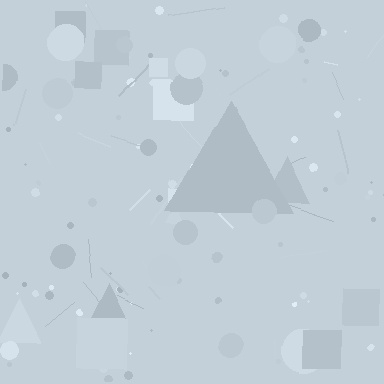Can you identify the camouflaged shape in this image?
The camouflaged shape is a triangle.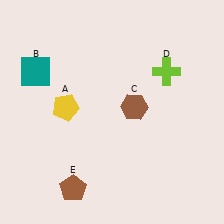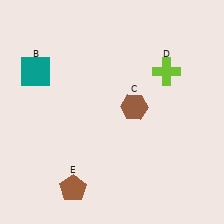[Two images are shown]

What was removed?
The yellow pentagon (A) was removed in Image 2.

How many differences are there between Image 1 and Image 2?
There is 1 difference between the two images.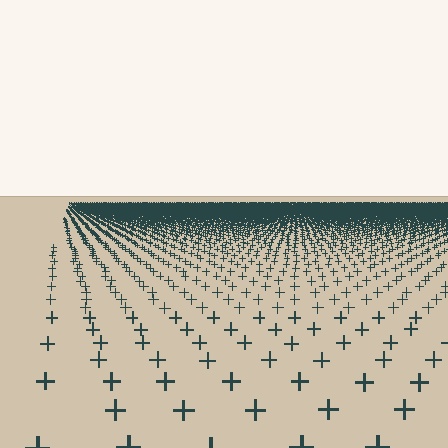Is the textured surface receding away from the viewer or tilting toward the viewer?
The surface is receding away from the viewer. Texture elements get smaller and denser toward the top.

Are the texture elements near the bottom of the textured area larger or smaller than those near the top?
Larger. Near the bottom, elements are closer to the viewer and appear at a bigger on-screen size.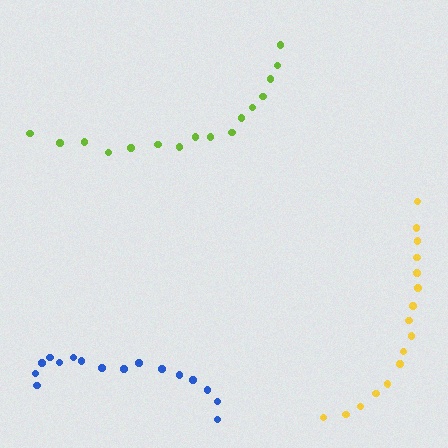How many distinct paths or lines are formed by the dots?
There are 3 distinct paths.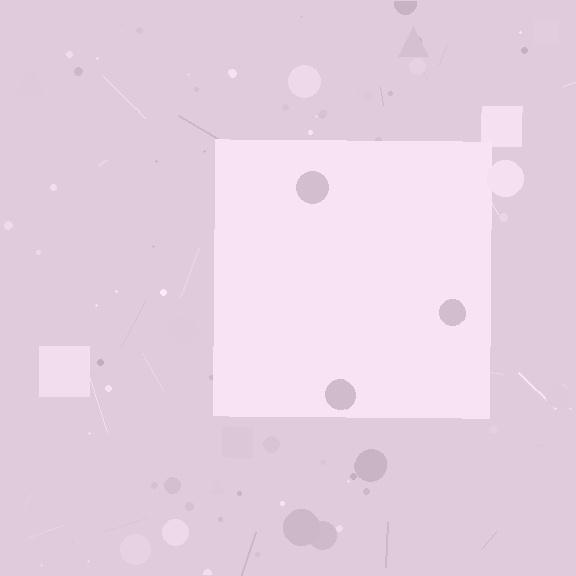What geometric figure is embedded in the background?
A square is embedded in the background.